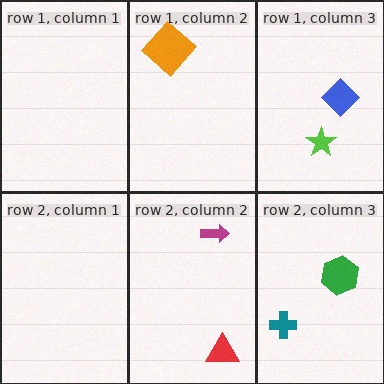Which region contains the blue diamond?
The row 1, column 3 region.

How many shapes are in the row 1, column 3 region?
2.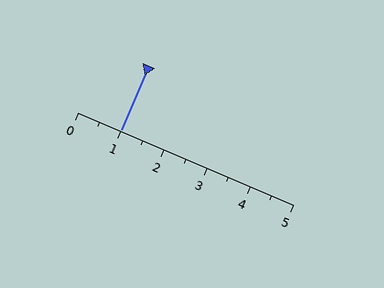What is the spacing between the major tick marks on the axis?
The major ticks are spaced 1 apart.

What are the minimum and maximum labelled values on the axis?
The axis runs from 0 to 5.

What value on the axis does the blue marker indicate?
The marker indicates approximately 1.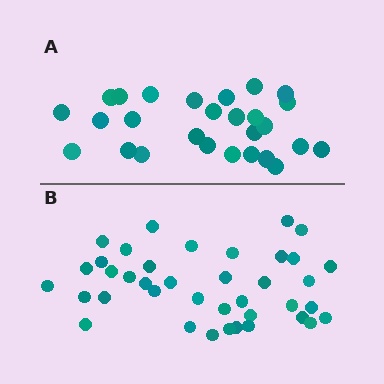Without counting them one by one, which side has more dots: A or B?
Region B (the bottom region) has more dots.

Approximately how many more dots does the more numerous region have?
Region B has roughly 12 or so more dots than region A.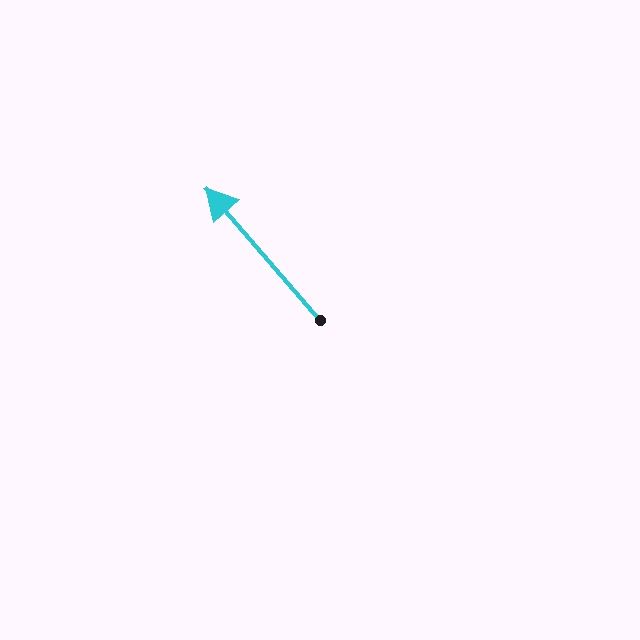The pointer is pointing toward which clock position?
Roughly 11 o'clock.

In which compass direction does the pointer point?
Northwest.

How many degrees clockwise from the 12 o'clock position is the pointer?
Approximately 319 degrees.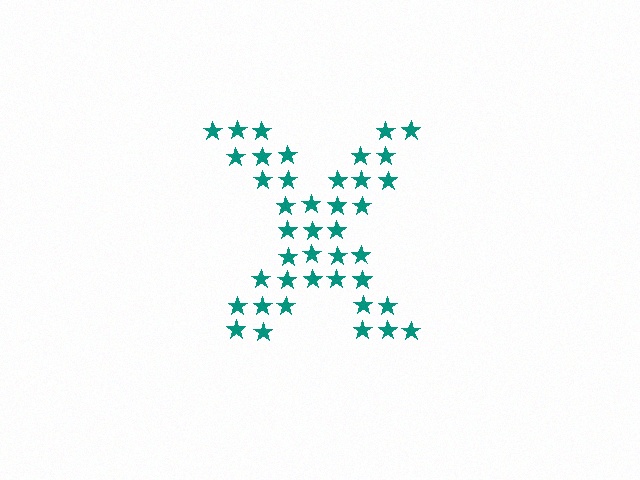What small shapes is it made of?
It is made of small stars.